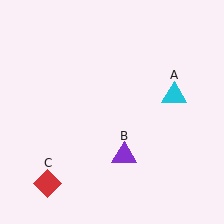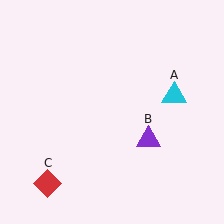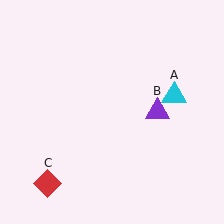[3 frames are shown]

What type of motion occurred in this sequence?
The purple triangle (object B) rotated counterclockwise around the center of the scene.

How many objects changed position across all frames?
1 object changed position: purple triangle (object B).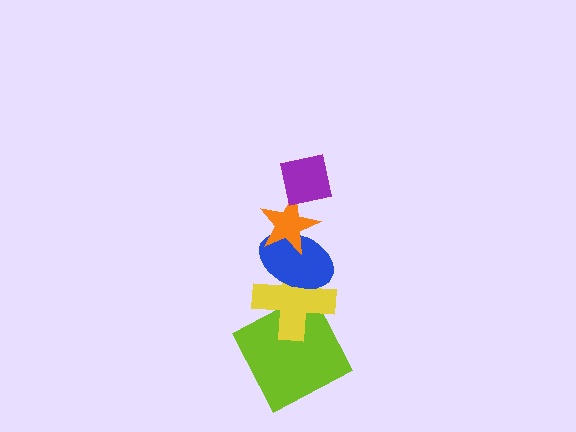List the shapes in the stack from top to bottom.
From top to bottom: the purple square, the orange star, the blue ellipse, the yellow cross, the lime square.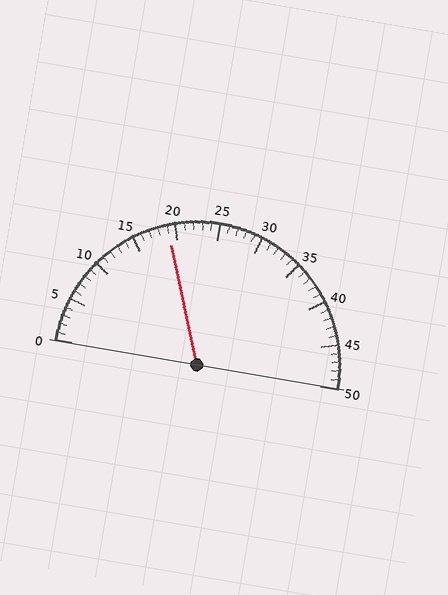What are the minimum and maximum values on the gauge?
The gauge ranges from 0 to 50.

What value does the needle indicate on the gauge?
The needle indicates approximately 19.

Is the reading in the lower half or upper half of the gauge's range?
The reading is in the lower half of the range (0 to 50).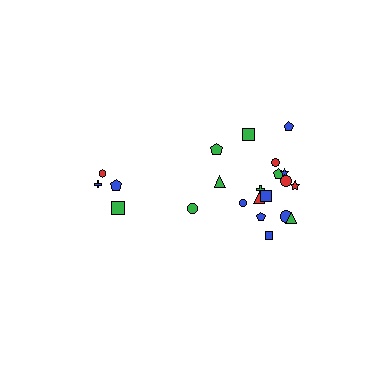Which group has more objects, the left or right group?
The right group.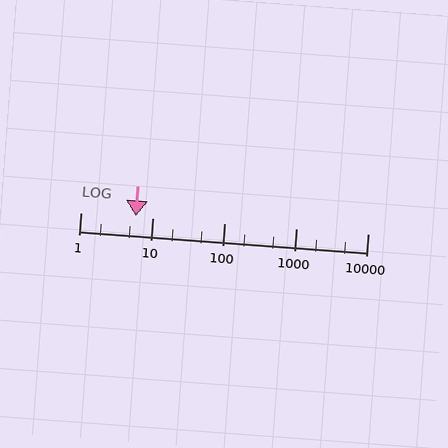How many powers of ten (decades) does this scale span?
The scale spans 4 decades, from 1 to 10000.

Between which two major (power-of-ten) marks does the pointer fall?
The pointer is between 1 and 10.